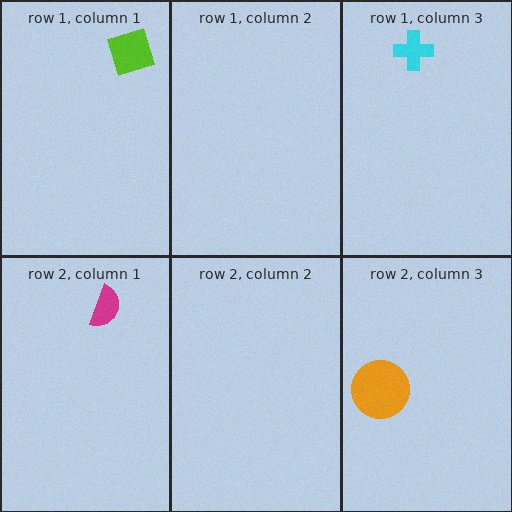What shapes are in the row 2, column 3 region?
The orange circle.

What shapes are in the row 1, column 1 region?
The lime diamond.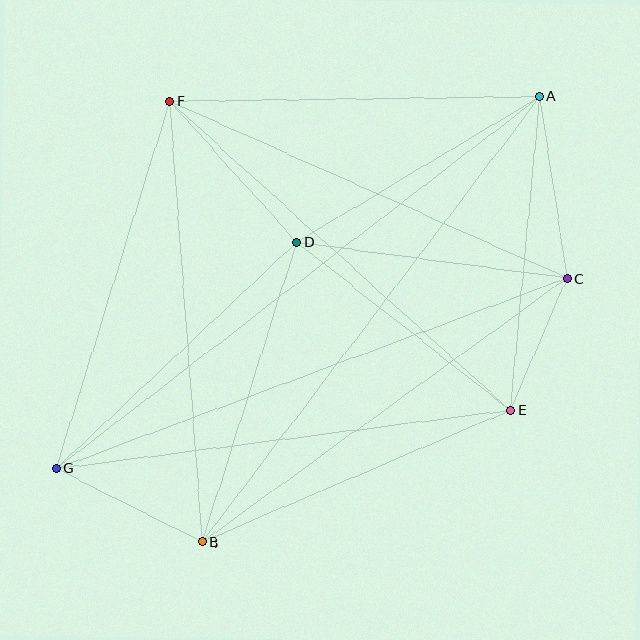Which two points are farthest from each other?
Points A and G are farthest from each other.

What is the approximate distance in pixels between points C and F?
The distance between C and F is approximately 435 pixels.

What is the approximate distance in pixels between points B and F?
The distance between B and F is approximately 442 pixels.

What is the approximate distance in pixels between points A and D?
The distance between A and D is approximately 283 pixels.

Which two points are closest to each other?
Points C and E are closest to each other.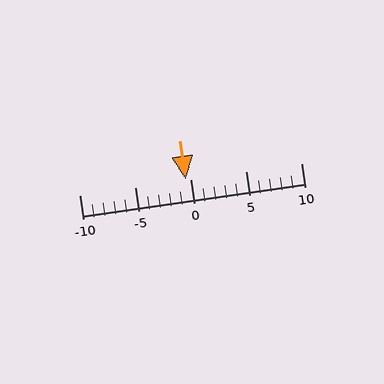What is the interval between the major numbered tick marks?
The major tick marks are spaced 5 units apart.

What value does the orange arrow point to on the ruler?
The orange arrow points to approximately 0.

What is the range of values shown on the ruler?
The ruler shows values from -10 to 10.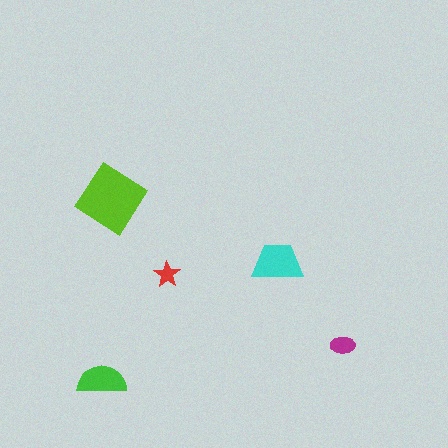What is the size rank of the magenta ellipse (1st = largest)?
4th.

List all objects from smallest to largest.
The red star, the magenta ellipse, the green semicircle, the cyan trapezoid, the lime diamond.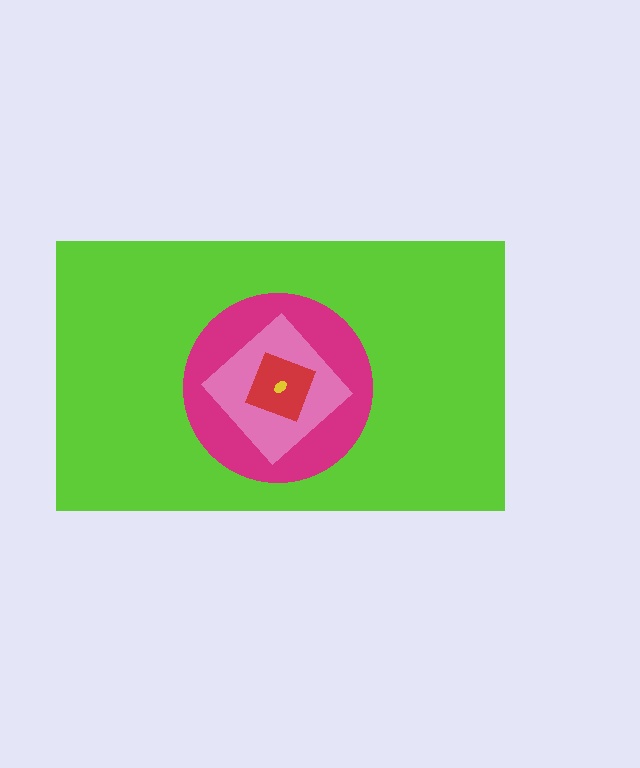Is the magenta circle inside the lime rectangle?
Yes.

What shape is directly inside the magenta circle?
The pink diamond.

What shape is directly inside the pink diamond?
The red square.